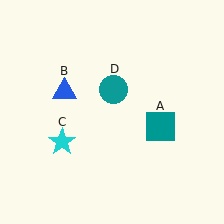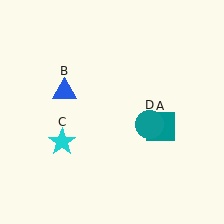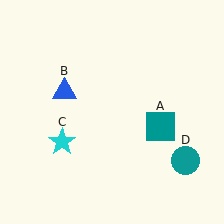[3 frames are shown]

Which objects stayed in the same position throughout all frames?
Teal square (object A) and blue triangle (object B) and cyan star (object C) remained stationary.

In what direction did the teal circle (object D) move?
The teal circle (object D) moved down and to the right.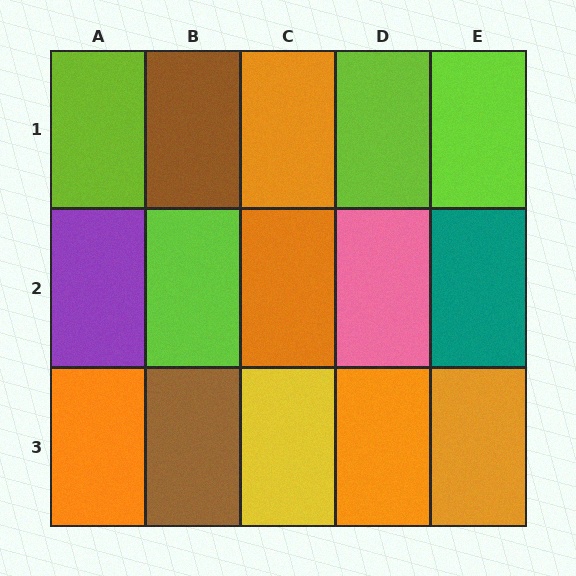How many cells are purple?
1 cell is purple.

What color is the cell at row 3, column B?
Brown.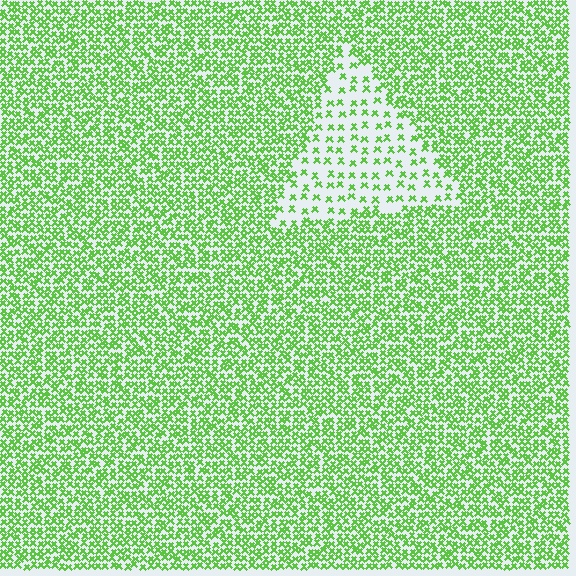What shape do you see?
I see a triangle.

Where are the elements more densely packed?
The elements are more densely packed outside the triangle boundary.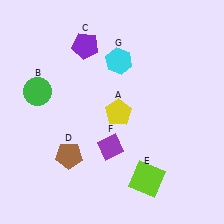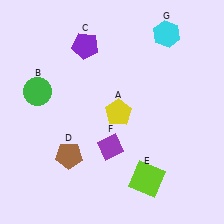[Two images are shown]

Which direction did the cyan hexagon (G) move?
The cyan hexagon (G) moved right.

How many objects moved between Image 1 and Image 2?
1 object moved between the two images.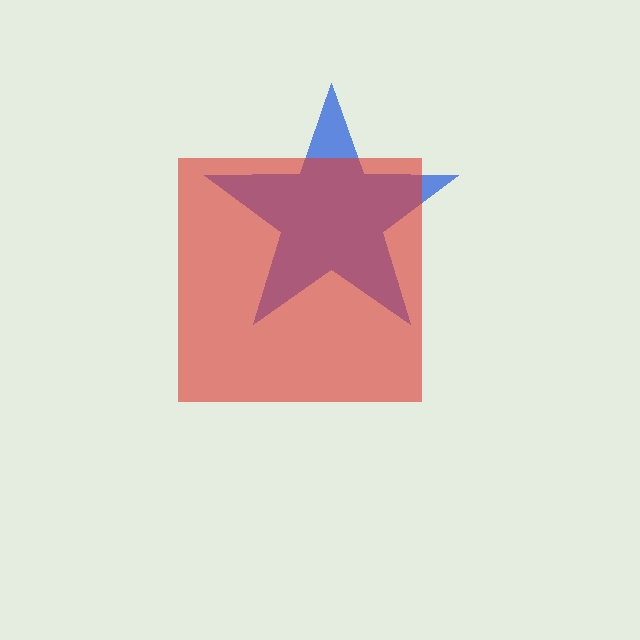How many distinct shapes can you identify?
There are 2 distinct shapes: a blue star, a red square.